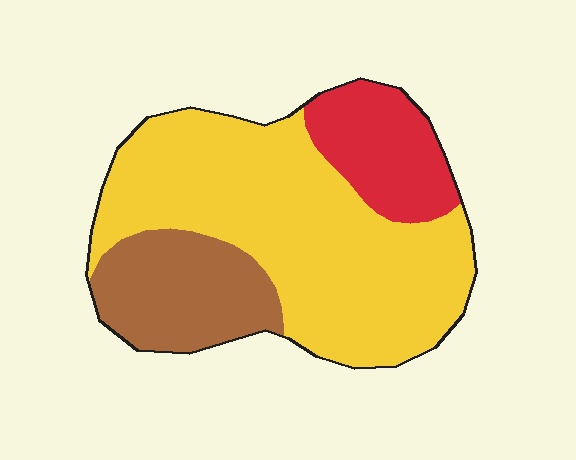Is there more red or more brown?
Brown.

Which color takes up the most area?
Yellow, at roughly 60%.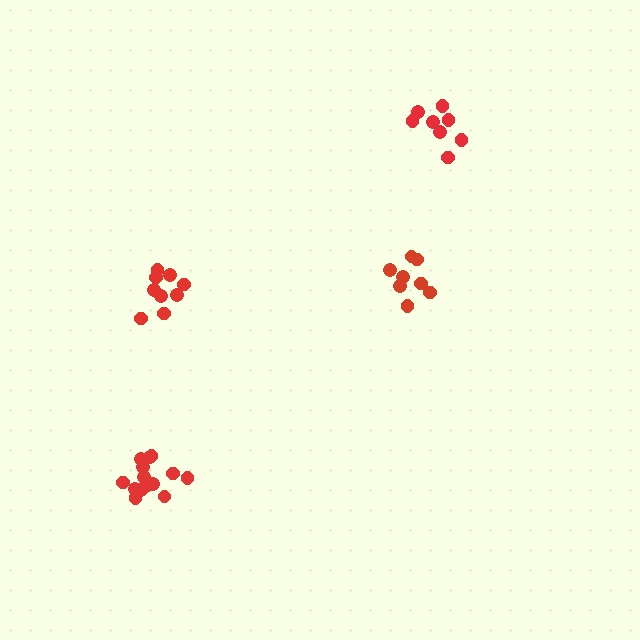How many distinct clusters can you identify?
There are 4 distinct clusters.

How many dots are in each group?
Group 1: 14 dots, Group 2: 8 dots, Group 3: 8 dots, Group 4: 9 dots (39 total).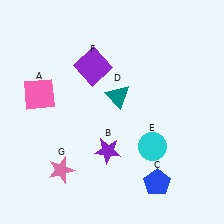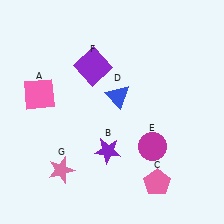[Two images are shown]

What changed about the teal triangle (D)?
In Image 1, D is teal. In Image 2, it changed to blue.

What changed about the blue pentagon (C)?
In Image 1, C is blue. In Image 2, it changed to pink.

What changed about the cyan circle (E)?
In Image 1, E is cyan. In Image 2, it changed to magenta.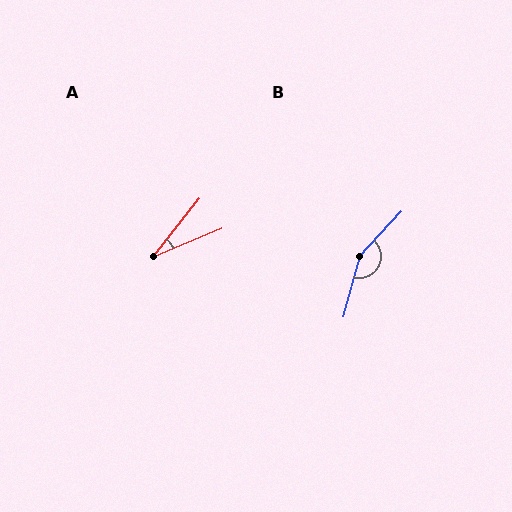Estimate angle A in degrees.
Approximately 29 degrees.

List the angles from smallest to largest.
A (29°), B (152°).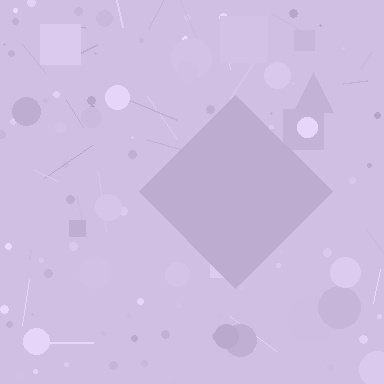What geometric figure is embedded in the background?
A diamond is embedded in the background.